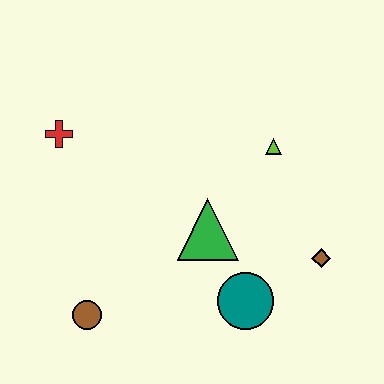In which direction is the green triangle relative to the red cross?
The green triangle is to the right of the red cross.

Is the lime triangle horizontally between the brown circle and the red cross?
No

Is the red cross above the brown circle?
Yes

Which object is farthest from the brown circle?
The lime triangle is farthest from the brown circle.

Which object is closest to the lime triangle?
The green triangle is closest to the lime triangle.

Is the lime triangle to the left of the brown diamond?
Yes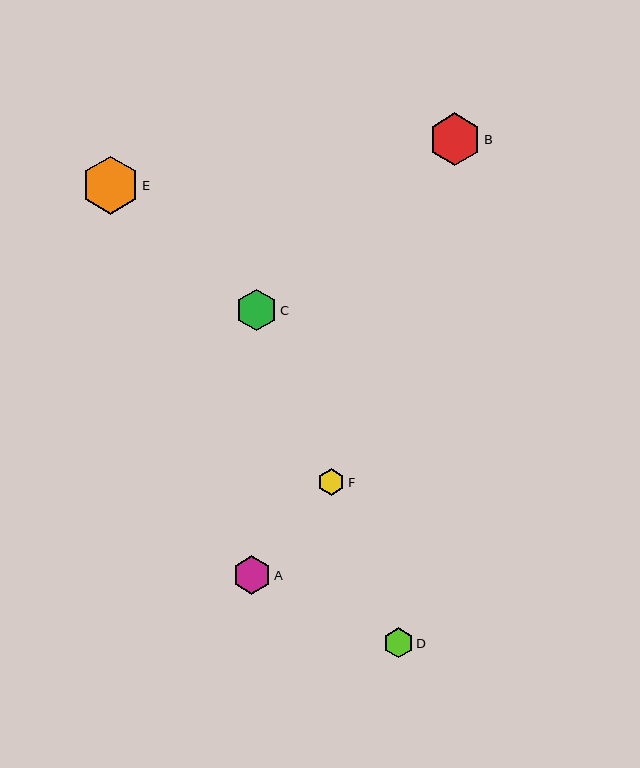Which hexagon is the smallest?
Hexagon F is the smallest with a size of approximately 26 pixels.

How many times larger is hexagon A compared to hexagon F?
Hexagon A is approximately 1.5 times the size of hexagon F.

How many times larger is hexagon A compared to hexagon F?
Hexagon A is approximately 1.5 times the size of hexagon F.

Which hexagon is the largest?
Hexagon E is the largest with a size of approximately 58 pixels.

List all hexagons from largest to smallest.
From largest to smallest: E, B, C, A, D, F.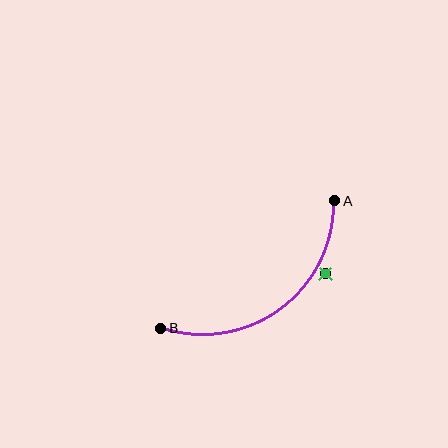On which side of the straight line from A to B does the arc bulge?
The arc bulges below and to the right of the straight line connecting A and B.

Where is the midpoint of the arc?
The arc midpoint is the point on the curve farthest from the straight line joining A and B. It sits below and to the right of that line.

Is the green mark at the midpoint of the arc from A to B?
No — the green mark does not lie on the arc at all. It sits slightly outside the curve.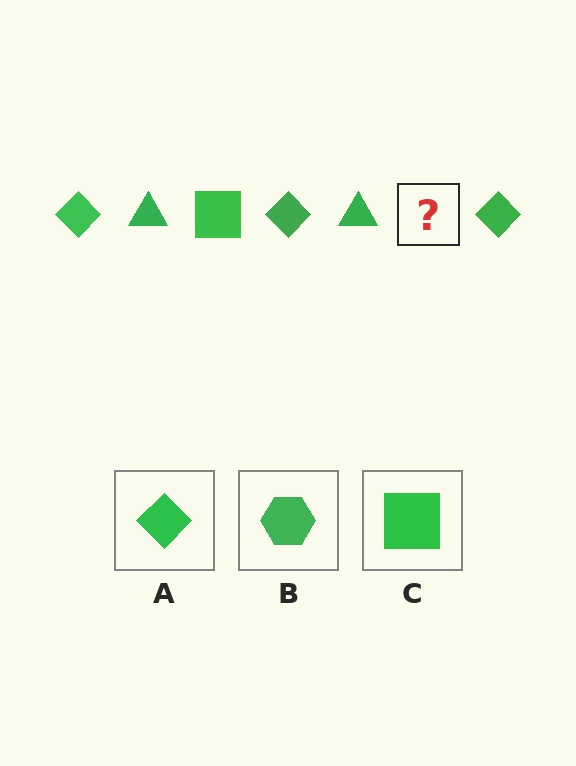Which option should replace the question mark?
Option C.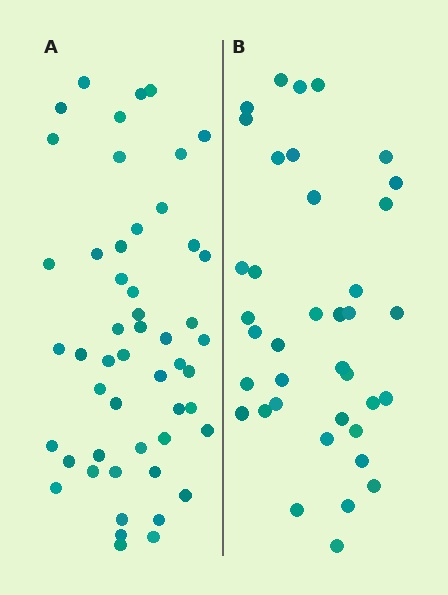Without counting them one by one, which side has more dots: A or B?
Region A (the left region) has more dots.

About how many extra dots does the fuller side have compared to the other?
Region A has approximately 15 more dots than region B.